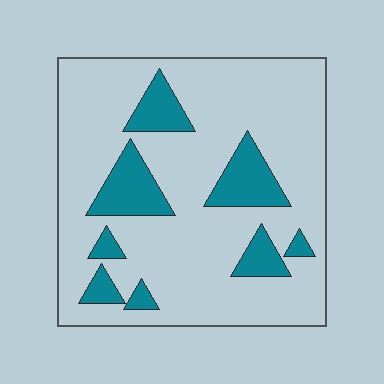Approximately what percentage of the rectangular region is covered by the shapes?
Approximately 20%.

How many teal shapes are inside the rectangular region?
8.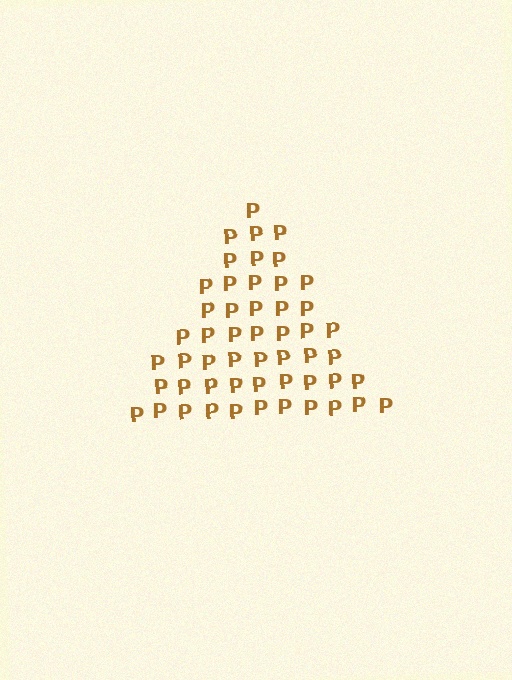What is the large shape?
The large shape is a triangle.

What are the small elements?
The small elements are letter P's.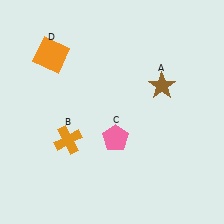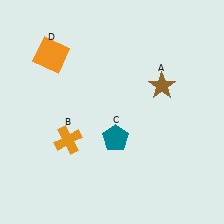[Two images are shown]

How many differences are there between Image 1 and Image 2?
There is 1 difference between the two images.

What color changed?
The pentagon (C) changed from pink in Image 1 to teal in Image 2.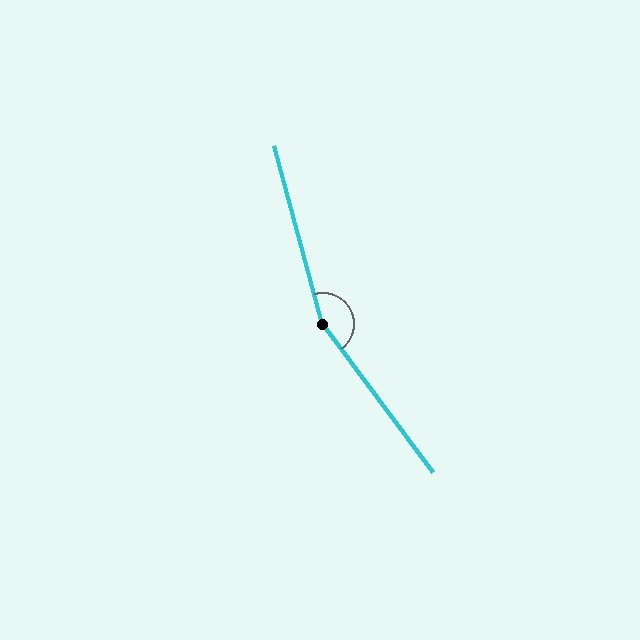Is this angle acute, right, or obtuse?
It is obtuse.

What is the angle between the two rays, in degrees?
Approximately 159 degrees.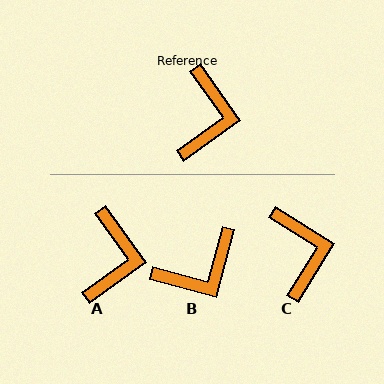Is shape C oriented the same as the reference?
No, it is off by about 23 degrees.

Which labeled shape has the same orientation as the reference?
A.